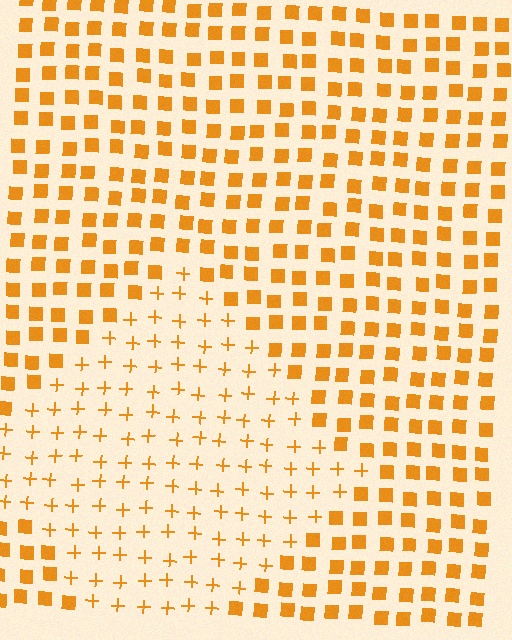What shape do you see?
I see a diamond.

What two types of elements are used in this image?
The image uses plus signs inside the diamond region and squares outside it.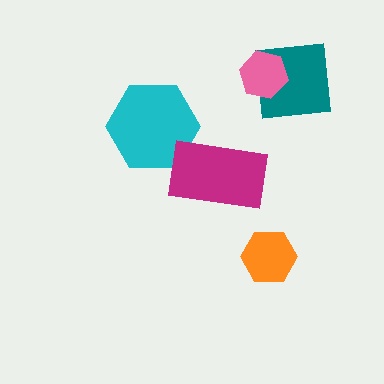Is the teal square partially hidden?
Yes, it is partially covered by another shape.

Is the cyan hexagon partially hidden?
Yes, it is partially covered by another shape.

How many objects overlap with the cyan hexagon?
1 object overlaps with the cyan hexagon.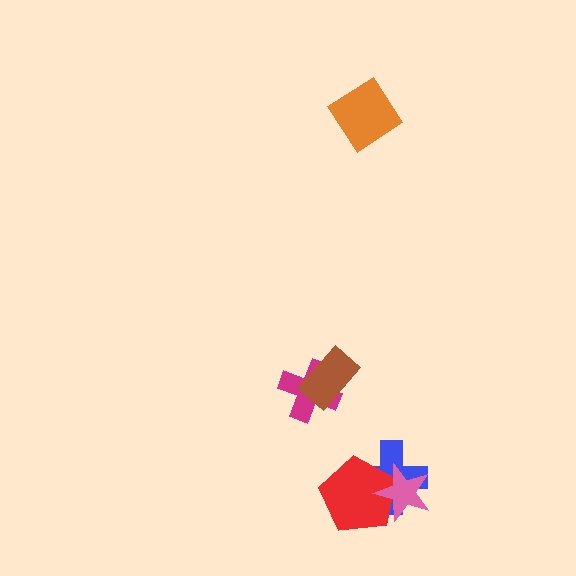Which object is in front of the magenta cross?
The brown rectangle is in front of the magenta cross.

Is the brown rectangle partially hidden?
No, no other shape covers it.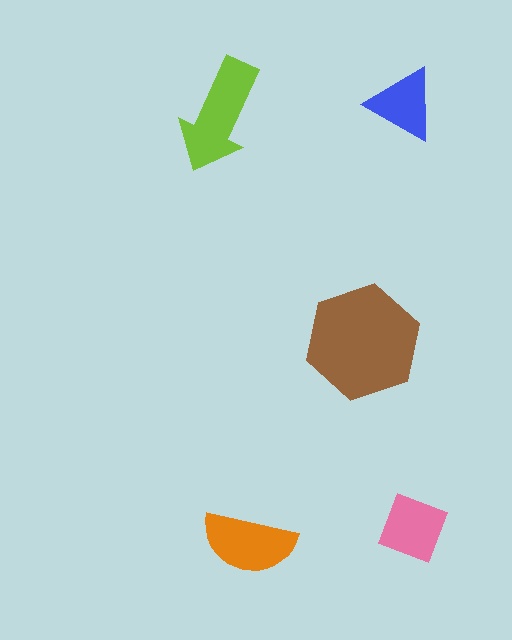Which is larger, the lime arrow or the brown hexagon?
The brown hexagon.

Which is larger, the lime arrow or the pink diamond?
The lime arrow.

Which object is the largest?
The brown hexagon.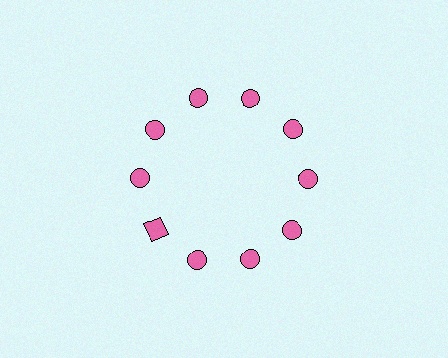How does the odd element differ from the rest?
It has a different shape: square instead of circle.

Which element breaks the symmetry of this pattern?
The pink square at roughly the 8 o'clock position breaks the symmetry. All other shapes are pink circles.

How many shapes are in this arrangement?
There are 10 shapes arranged in a ring pattern.